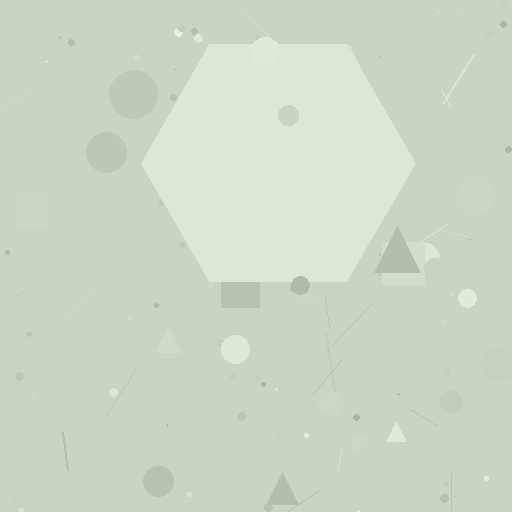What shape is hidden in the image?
A hexagon is hidden in the image.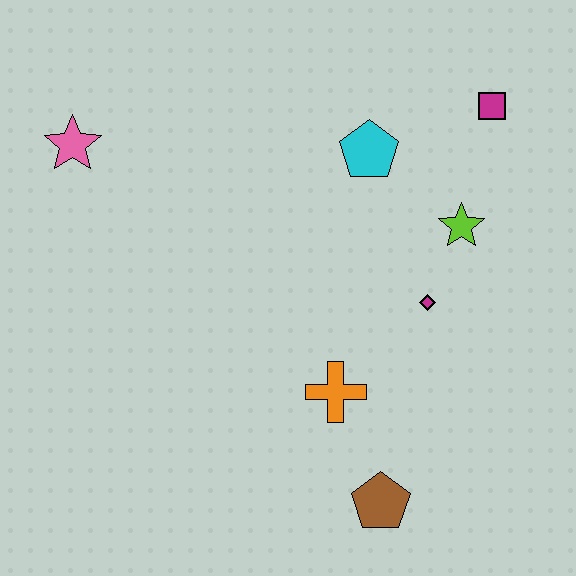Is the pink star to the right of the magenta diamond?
No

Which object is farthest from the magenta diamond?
The pink star is farthest from the magenta diamond.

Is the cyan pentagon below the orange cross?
No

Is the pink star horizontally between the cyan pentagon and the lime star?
No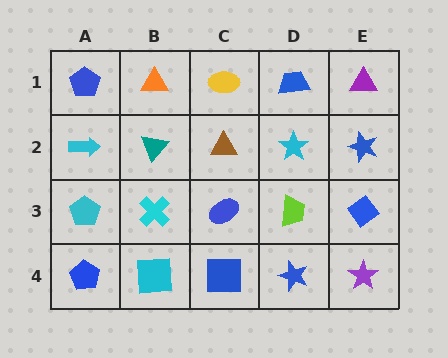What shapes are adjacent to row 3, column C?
A brown triangle (row 2, column C), a blue square (row 4, column C), a cyan cross (row 3, column B), a lime trapezoid (row 3, column D).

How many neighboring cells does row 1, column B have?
3.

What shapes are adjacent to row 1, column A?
A cyan arrow (row 2, column A), an orange triangle (row 1, column B).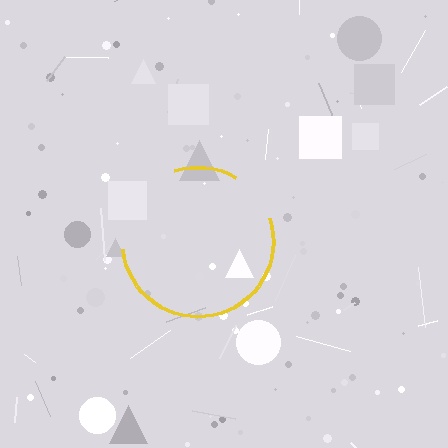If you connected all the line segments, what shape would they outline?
They would outline a circle.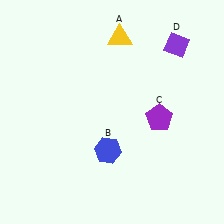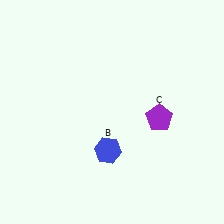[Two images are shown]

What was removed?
The yellow triangle (A), the purple diamond (D) were removed in Image 2.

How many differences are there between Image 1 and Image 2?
There are 2 differences between the two images.